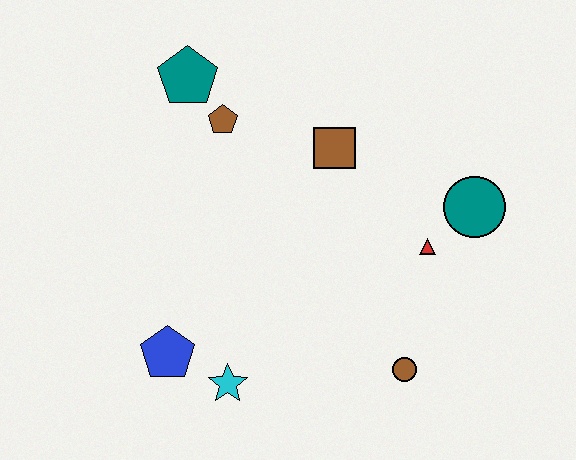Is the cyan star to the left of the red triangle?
Yes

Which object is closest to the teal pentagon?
The brown pentagon is closest to the teal pentagon.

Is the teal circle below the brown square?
Yes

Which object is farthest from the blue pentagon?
The teal circle is farthest from the blue pentagon.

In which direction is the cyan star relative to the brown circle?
The cyan star is to the left of the brown circle.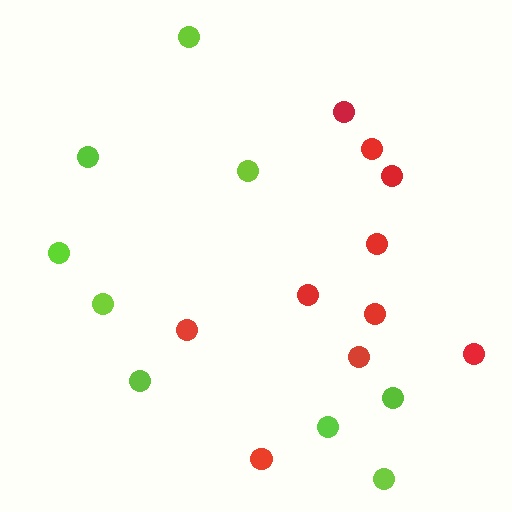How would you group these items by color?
There are 2 groups: one group of red circles (10) and one group of lime circles (9).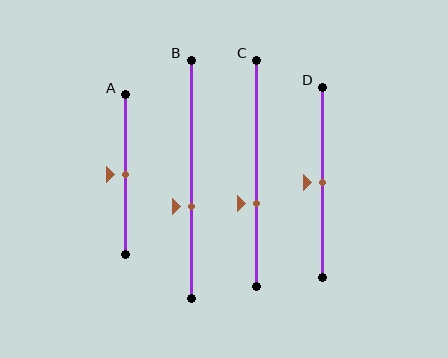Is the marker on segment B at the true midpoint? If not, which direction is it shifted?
No, the marker on segment B is shifted downward by about 12% of the segment length.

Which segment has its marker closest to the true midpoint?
Segment A has its marker closest to the true midpoint.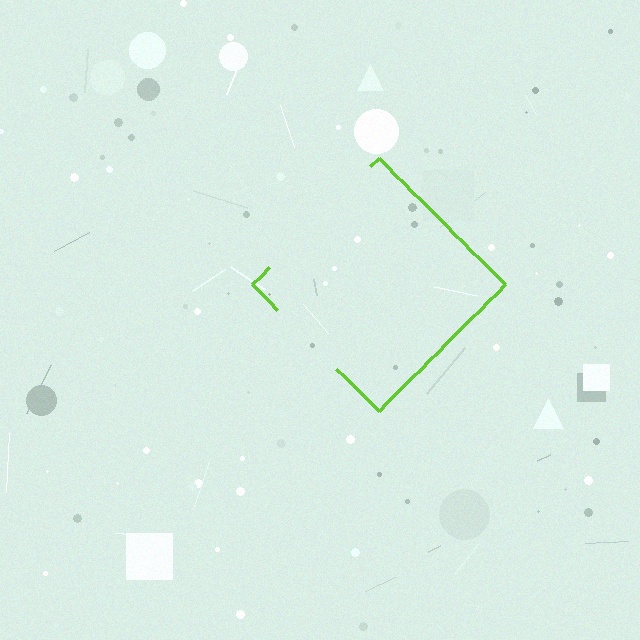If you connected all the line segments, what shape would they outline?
They would outline a diamond.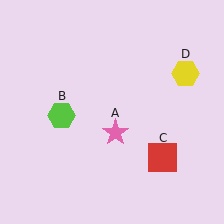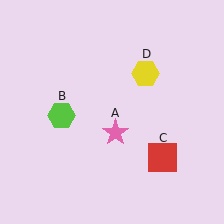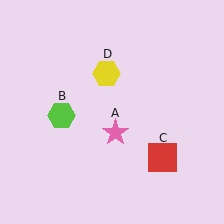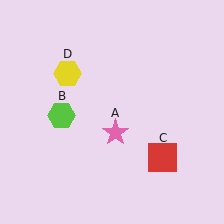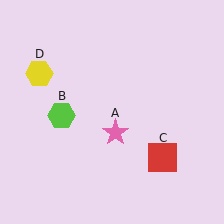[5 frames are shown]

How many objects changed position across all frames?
1 object changed position: yellow hexagon (object D).